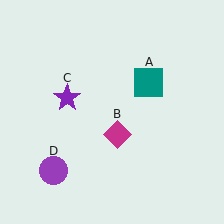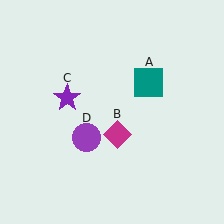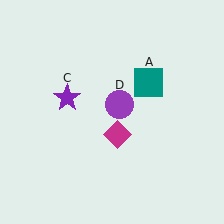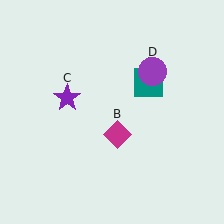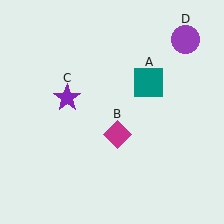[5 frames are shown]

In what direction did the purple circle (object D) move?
The purple circle (object D) moved up and to the right.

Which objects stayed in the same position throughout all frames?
Teal square (object A) and magenta diamond (object B) and purple star (object C) remained stationary.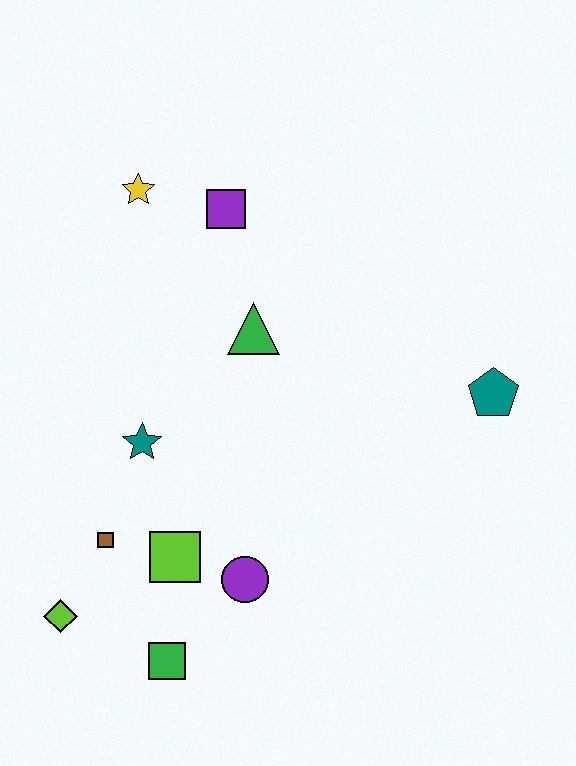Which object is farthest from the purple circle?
The yellow star is farthest from the purple circle.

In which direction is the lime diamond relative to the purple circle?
The lime diamond is to the left of the purple circle.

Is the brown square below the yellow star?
Yes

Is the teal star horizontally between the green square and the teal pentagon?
No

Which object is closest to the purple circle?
The lime square is closest to the purple circle.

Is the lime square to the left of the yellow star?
No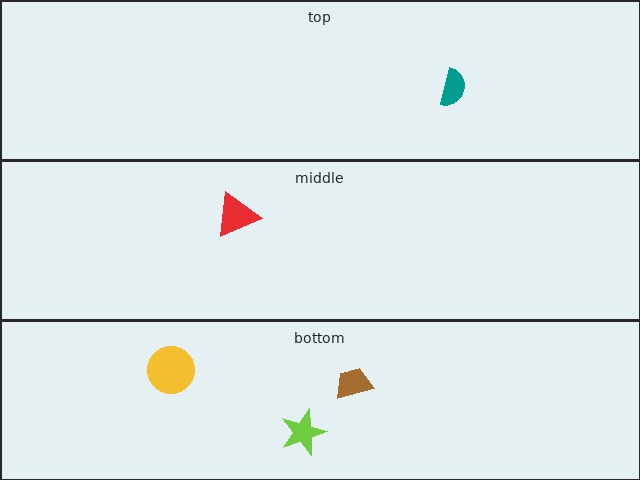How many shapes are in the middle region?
1.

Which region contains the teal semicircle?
The top region.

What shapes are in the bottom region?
The yellow circle, the brown trapezoid, the lime star.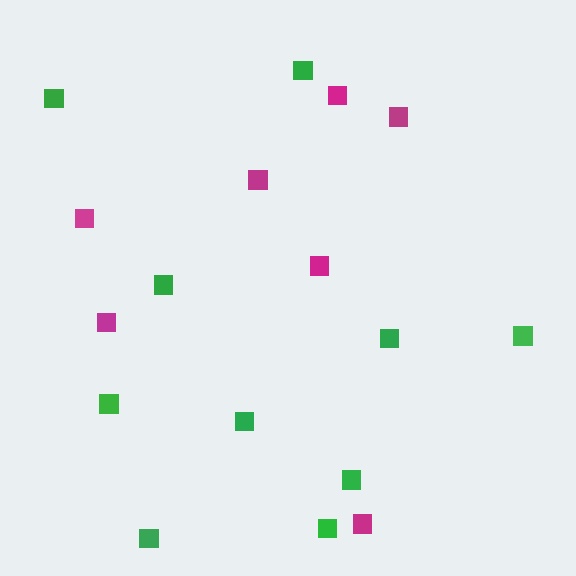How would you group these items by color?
There are 2 groups: one group of green squares (10) and one group of magenta squares (7).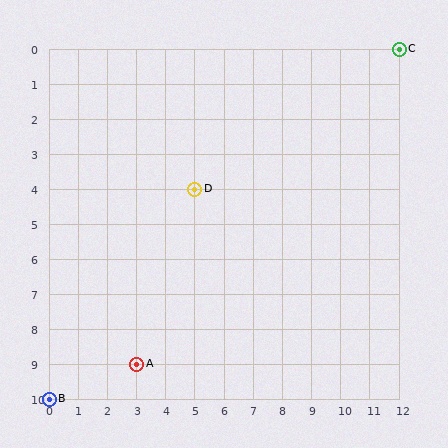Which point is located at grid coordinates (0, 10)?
Point B is at (0, 10).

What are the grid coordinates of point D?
Point D is at grid coordinates (5, 4).